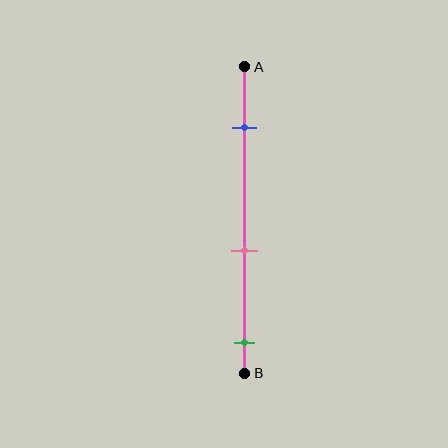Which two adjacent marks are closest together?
The pink and green marks are the closest adjacent pair.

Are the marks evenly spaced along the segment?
Yes, the marks are approximately evenly spaced.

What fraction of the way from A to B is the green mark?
The green mark is approximately 90% (0.9) of the way from A to B.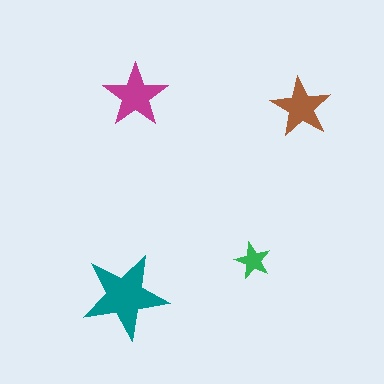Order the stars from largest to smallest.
the teal one, the magenta one, the brown one, the green one.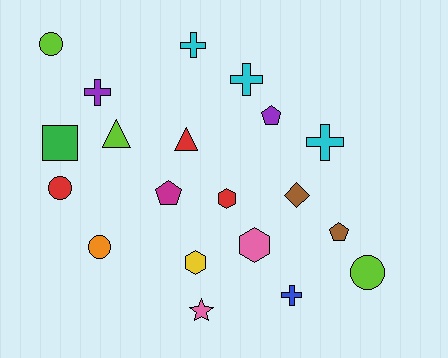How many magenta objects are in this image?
There is 1 magenta object.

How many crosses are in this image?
There are 5 crosses.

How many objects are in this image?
There are 20 objects.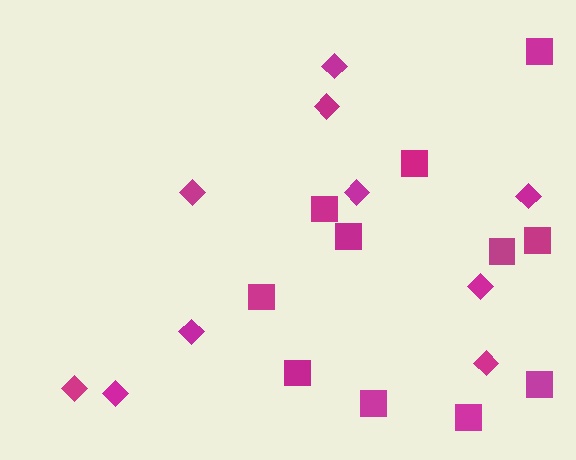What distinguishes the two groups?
There are 2 groups: one group of diamonds (10) and one group of squares (11).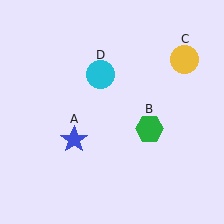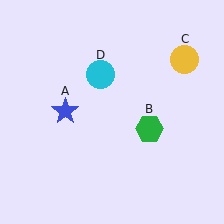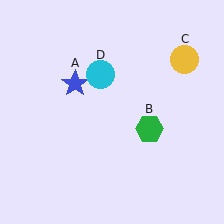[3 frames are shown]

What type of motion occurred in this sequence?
The blue star (object A) rotated clockwise around the center of the scene.